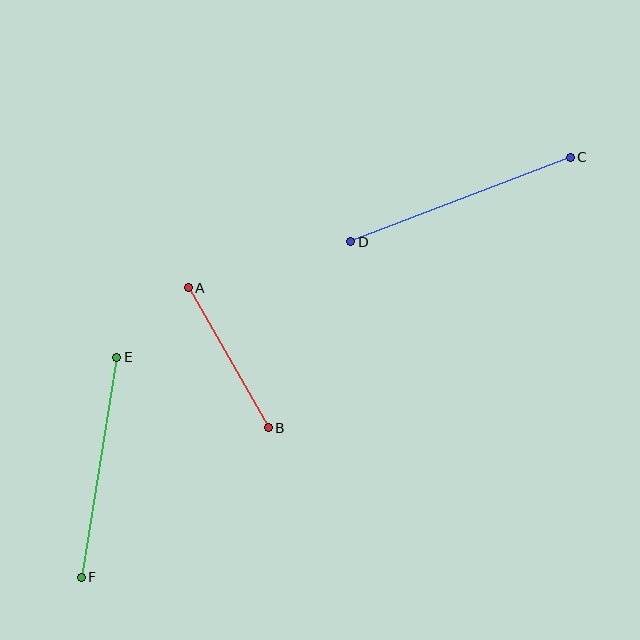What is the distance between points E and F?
The distance is approximately 223 pixels.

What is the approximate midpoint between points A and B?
The midpoint is at approximately (228, 358) pixels.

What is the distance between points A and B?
The distance is approximately 161 pixels.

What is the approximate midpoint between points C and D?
The midpoint is at approximately (461, 199) pixels.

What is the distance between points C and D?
The distance is approximately 235 pixels.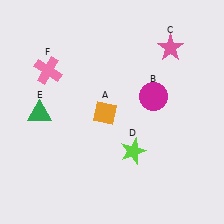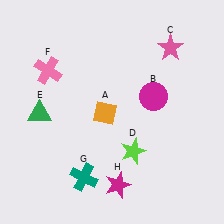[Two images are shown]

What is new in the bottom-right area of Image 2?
A magenta star (H) was added in the bottom-right area of Image 2.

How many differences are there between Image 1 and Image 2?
There are 2 differences between the two images.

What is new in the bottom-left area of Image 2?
A teal cross (G) was added in the bottom-left area of Image 2.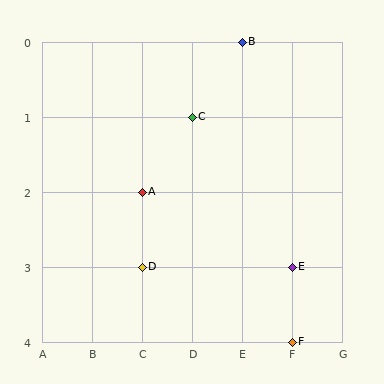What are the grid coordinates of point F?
Point F is at grid coordinates (F, 4).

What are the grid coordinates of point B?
Point B is at grid coordinates (E, 0).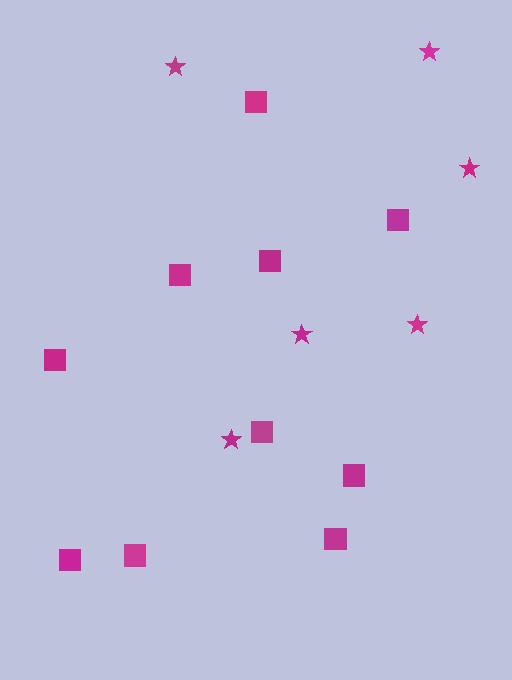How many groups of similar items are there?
There are 2 groups: one group of squares (10) and one group of stars (6).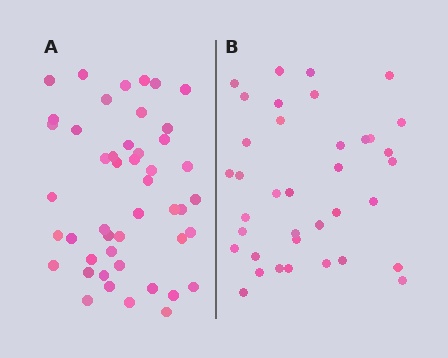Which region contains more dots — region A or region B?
Region A (the left region) has more dots.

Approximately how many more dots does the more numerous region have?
Region A has roughly 10 or so more dots than region B.